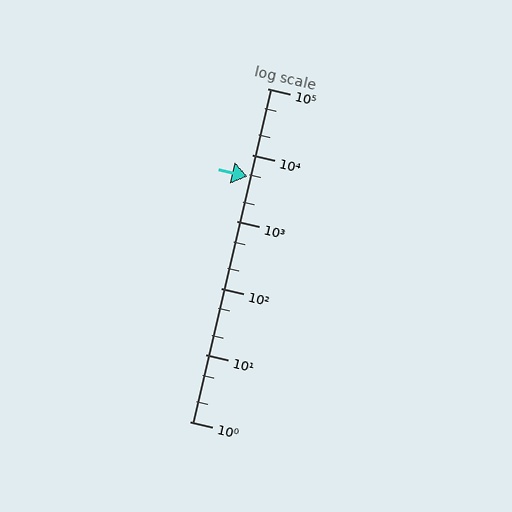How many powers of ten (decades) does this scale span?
The scale spans 5 decades, from 1 to 100000.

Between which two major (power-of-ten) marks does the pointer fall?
The pointer is between 1000 and 10000.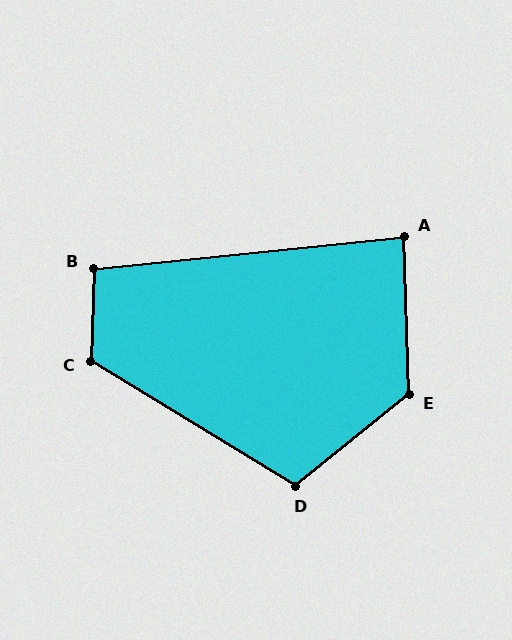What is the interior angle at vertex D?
Approximately 110 degrees (obtuse).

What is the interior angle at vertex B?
Approximately 98 degrees (obtuse).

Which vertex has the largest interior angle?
E, at approximately 127 degrees.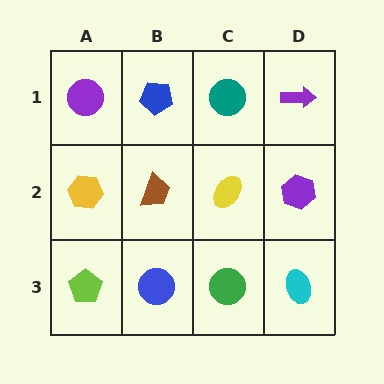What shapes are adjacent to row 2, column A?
A purple circle (row 1, column A), a lime pentagon (row 3, column A), a brown trapezoid (row 2, column B).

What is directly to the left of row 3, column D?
A green circle.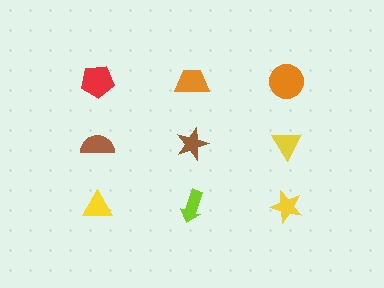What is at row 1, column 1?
A red pentagon.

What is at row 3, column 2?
A lime arrow.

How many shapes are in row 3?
3 shapes.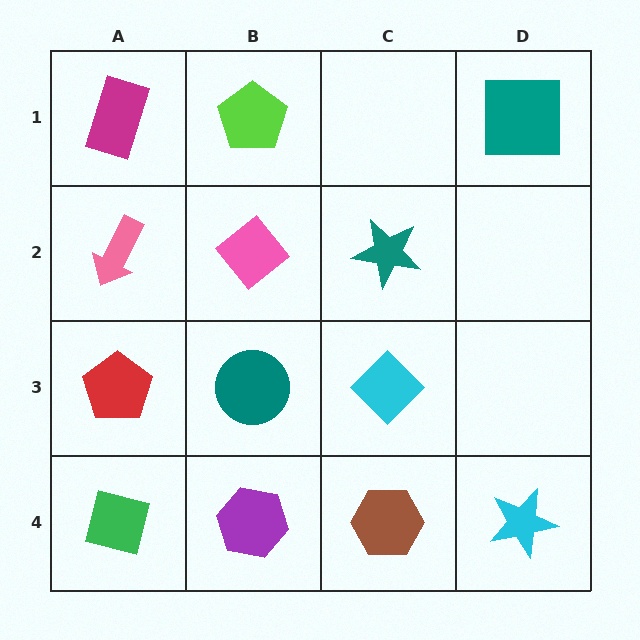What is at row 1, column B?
A lime pentagon.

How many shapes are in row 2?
3 shapes.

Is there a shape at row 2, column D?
No, that cell is empty.